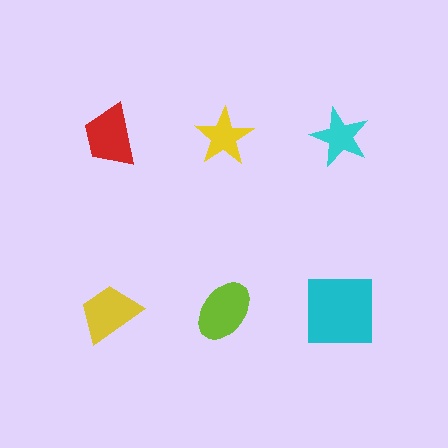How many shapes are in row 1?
3 shapes.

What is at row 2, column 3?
A cyan square.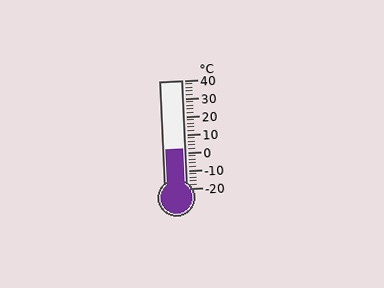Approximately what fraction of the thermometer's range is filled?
The thermometer is filled to approximately 35% of its range.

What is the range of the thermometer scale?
The thermometer scale ranges from -20°C to 40°C.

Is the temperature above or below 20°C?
The temperature is below 20°C.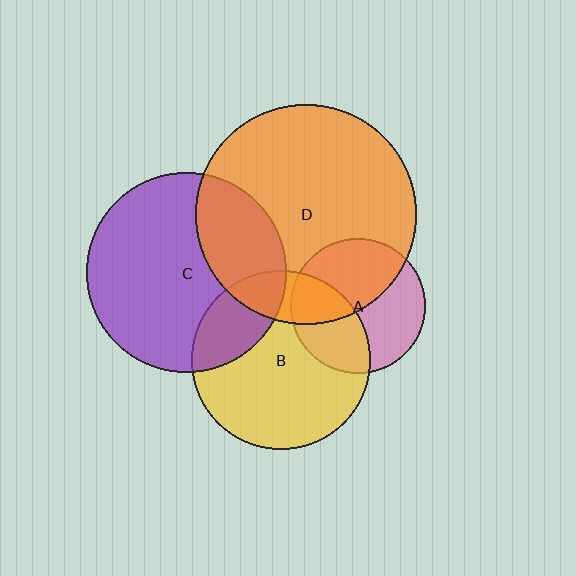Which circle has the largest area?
Circle D (orange).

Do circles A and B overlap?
Yes.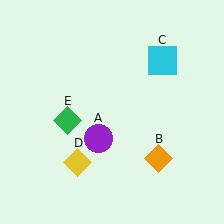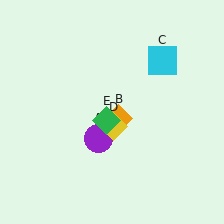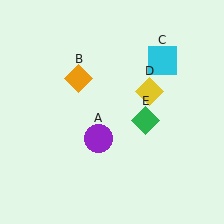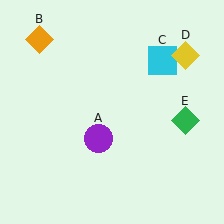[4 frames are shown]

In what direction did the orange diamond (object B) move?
The orange diamond (object B) moved up and to the left.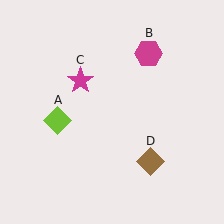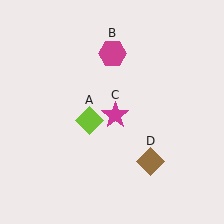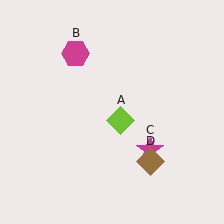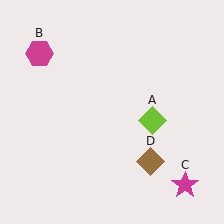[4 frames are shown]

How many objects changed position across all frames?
3 objects changed position: lime diamond (object A), magenta hexagon (object B), magenta star (object C).